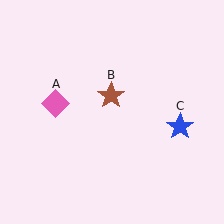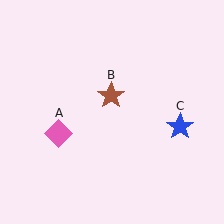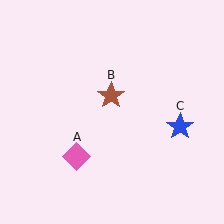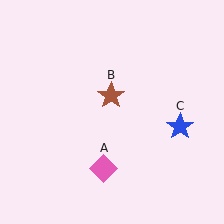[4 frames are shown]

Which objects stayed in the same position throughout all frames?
Brown star (object B) and blue star (object C) remained stationary.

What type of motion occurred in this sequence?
The pink diamond (object A) rotated counterclockwise around the center of the scene.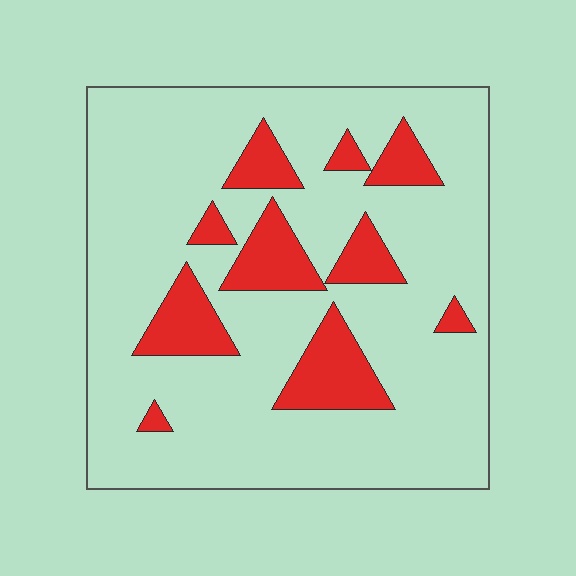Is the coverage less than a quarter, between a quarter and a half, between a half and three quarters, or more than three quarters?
Less than a quarter.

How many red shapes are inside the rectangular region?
10.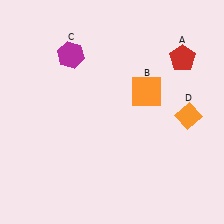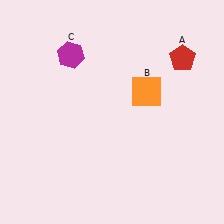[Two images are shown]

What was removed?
The orange diamond (D) was removed in Image 2.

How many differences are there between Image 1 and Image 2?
There is 1 difference between the two images.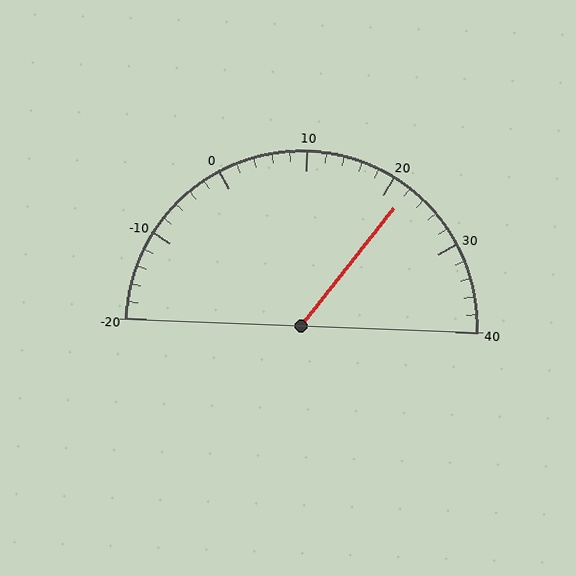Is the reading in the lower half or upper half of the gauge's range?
The reading is in the upper half of the range (-20 to 40).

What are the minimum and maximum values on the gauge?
The gauge ranges from -20 to 40.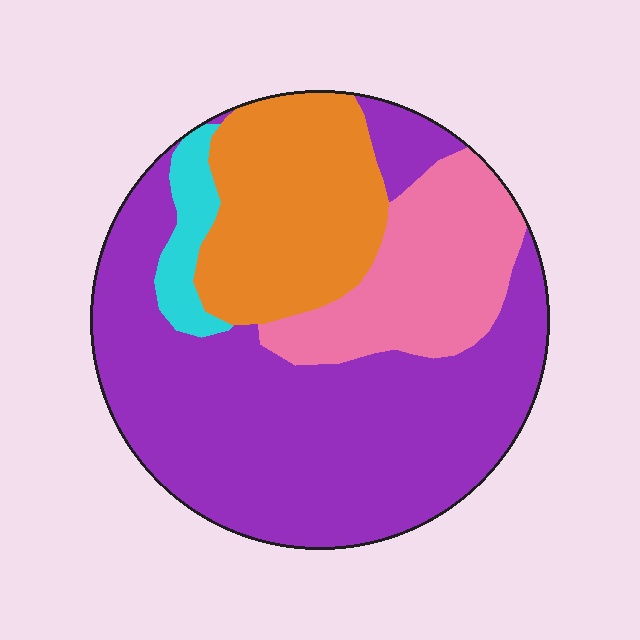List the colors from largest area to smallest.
From largest to smallest: purple, orange, pink, cyan.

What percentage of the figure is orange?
Orange takes up about one fifth (1/5) of the figure.